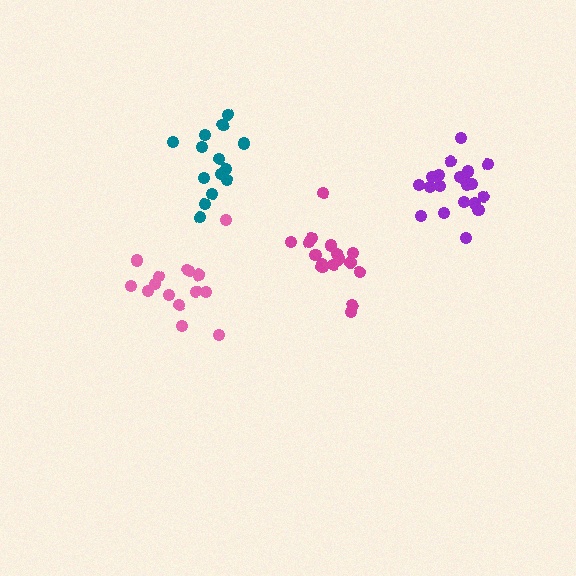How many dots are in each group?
Group 1: 14 dots, Group 2: 20 dots, Group 3: 16 dots, Group 4: 15 dots (65 total).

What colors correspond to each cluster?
The clusters are colored: teal, purple, magenta, pink.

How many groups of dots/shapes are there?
There are 4 groups.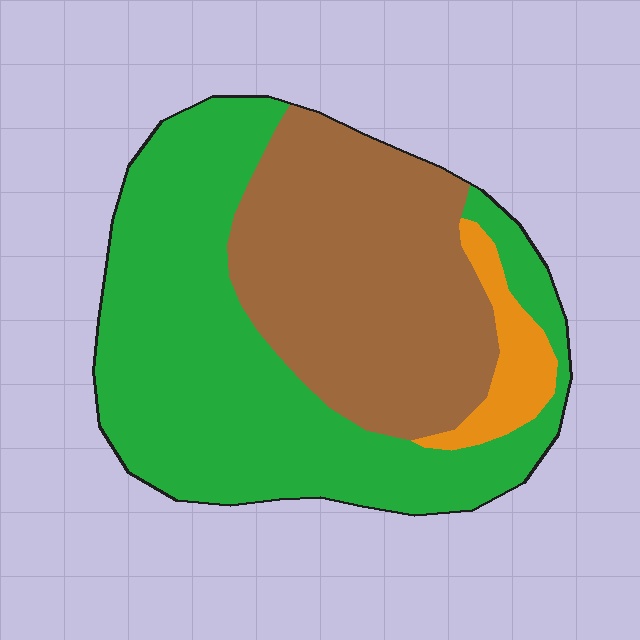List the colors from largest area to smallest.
From largest to smallest: green, brown, orange.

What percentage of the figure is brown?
Brown covers 40% of the figure.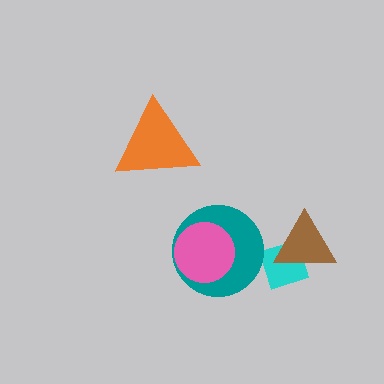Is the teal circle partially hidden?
Yes, it is partially covered by another shape.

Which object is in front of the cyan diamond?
The brown triangle is in front of the cyan diamond.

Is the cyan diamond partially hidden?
Yes, it is partially covered by another shape.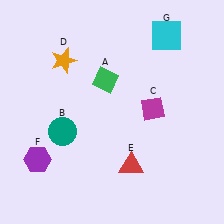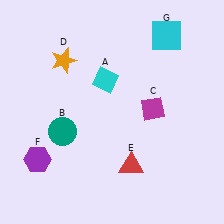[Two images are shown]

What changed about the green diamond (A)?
In Image 1, A is green. In Image 2, it changed to cyan.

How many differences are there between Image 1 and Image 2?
There is 1 difference between the two images.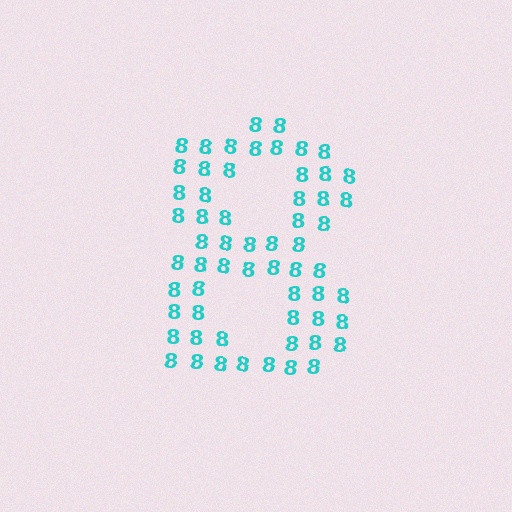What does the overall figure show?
The overall figure shows the digit 8.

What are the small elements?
The small elements are digit 8's.